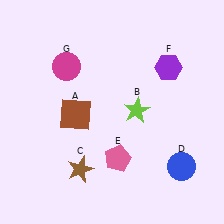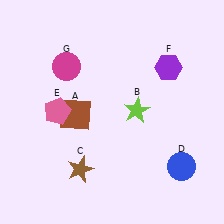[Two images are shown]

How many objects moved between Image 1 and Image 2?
1 object moved between the two images.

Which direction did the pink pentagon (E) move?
The pink pentagon (E) moved left.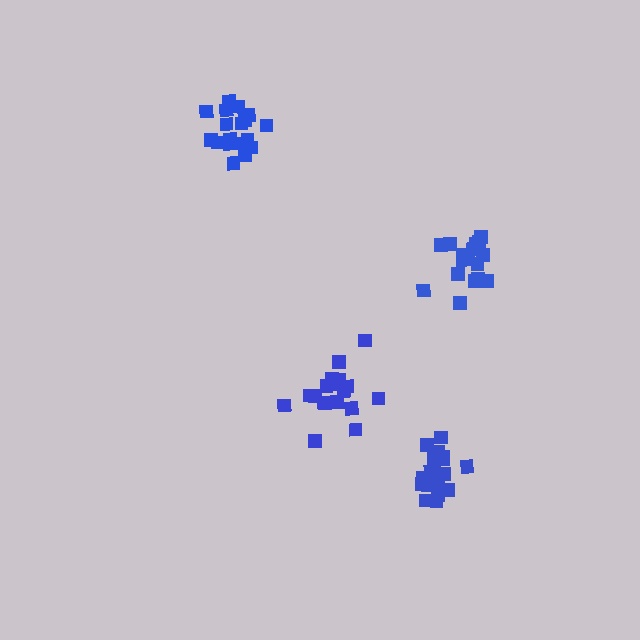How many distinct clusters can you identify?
There are 4 distinct clusters.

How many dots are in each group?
Group 1: 18 dots, Group 2: 18 dots, Group 3: 19 dots, Group 4: 18 dots (73 total).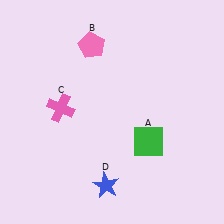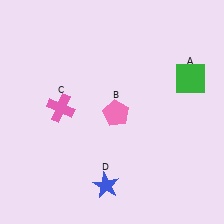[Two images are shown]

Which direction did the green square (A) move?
The green square (A) moved up.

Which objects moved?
The objects that moved are: the green square (A), the pink pentagon (B).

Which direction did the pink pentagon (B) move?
The pink pentagon (B) moved down.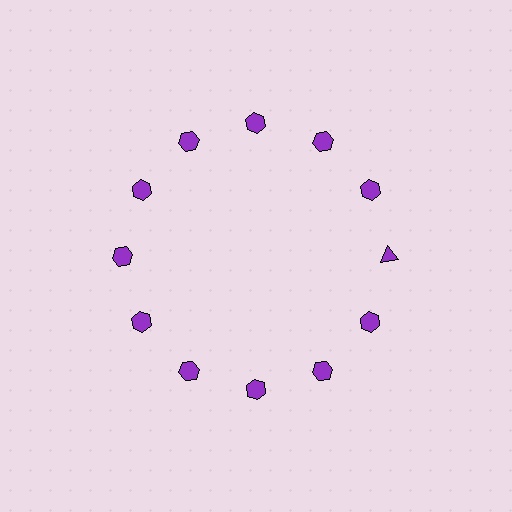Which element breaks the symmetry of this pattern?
The purple triangle at roughly the 3 o'clock position breaks the symmetry. All other shapes are purple hexagons.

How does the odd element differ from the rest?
It has a different shape: triangle instead of hexagon.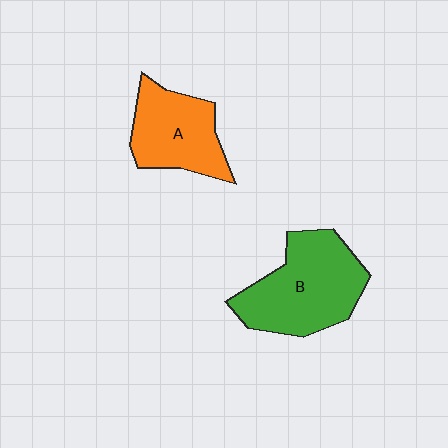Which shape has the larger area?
Shape B (green).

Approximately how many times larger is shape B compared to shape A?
Approximately 1.4 times.